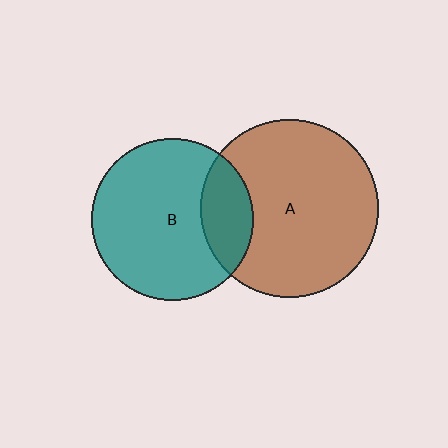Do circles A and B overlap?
Yes.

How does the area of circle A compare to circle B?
Approximately 1.2 times.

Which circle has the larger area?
Circle A (brown).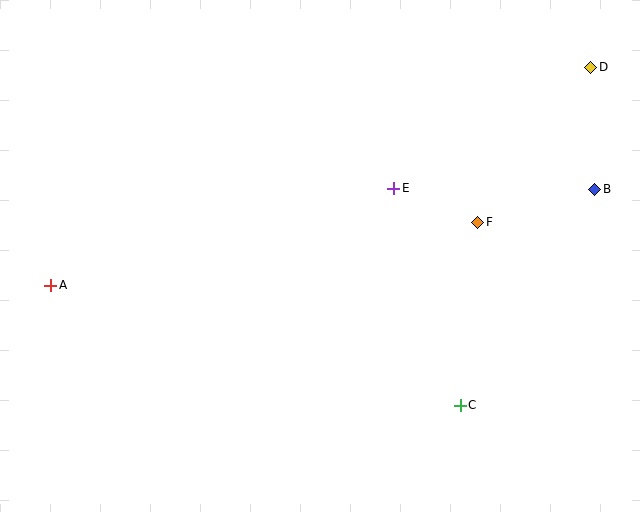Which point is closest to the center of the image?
Point E at (394, 188) is closest to the center.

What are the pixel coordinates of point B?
Point B is at (595, 189).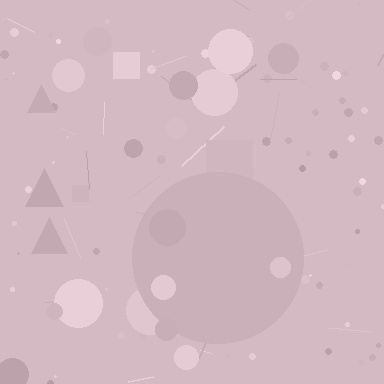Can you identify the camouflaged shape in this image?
The camouflaged shape is a circle.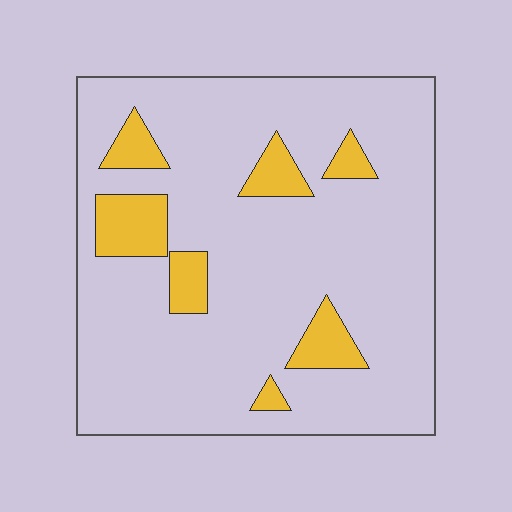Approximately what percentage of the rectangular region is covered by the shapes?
Approximately 15%.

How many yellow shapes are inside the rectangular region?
7.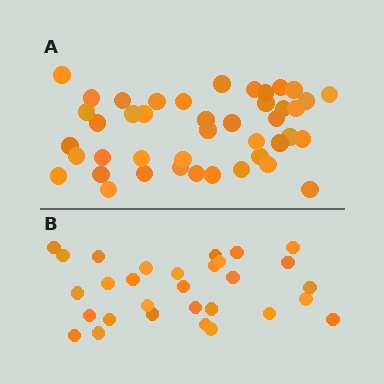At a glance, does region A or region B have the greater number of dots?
Region A (the top region) has more dots.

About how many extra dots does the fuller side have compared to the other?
Region A has approximately 15 more dots than region B.